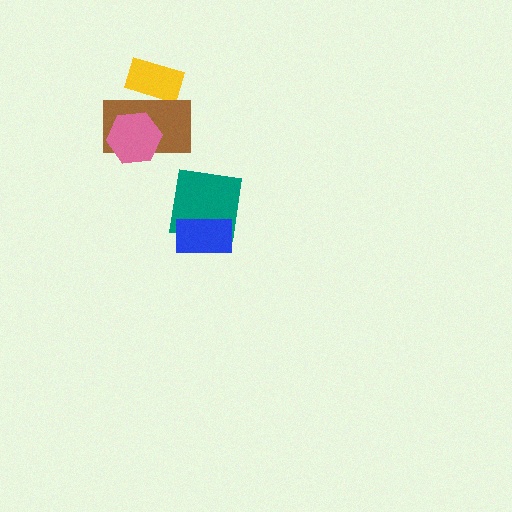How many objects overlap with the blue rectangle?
1 object overlaps with the blue rectangle.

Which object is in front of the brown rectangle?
The pink hexagon is in front of the brown rectangle.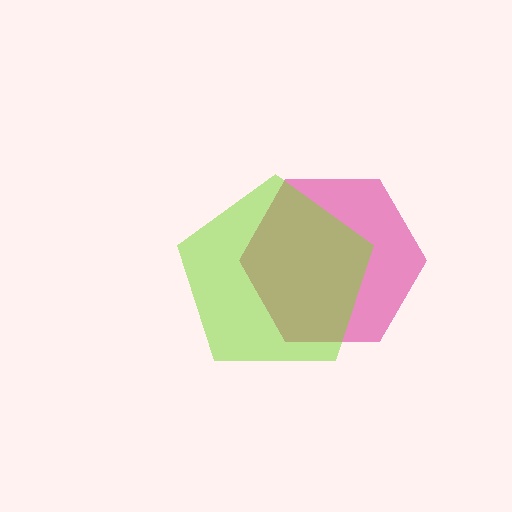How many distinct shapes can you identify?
There are 2 distinct shapes: a pink hexagon, a lime pentagon.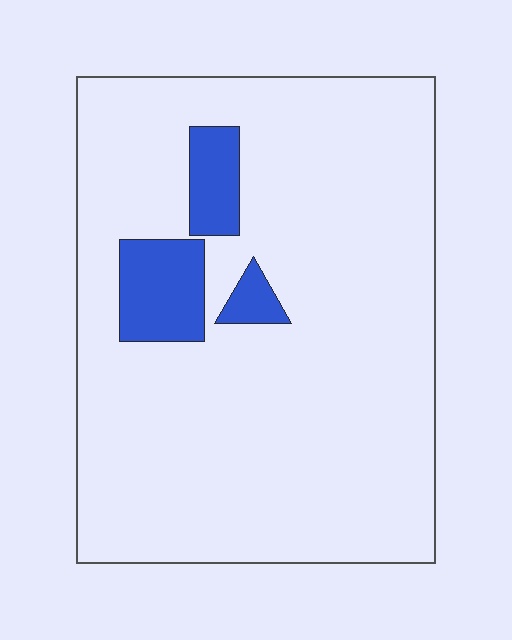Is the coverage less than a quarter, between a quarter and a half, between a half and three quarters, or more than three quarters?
Less than a quarter.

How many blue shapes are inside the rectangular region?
3.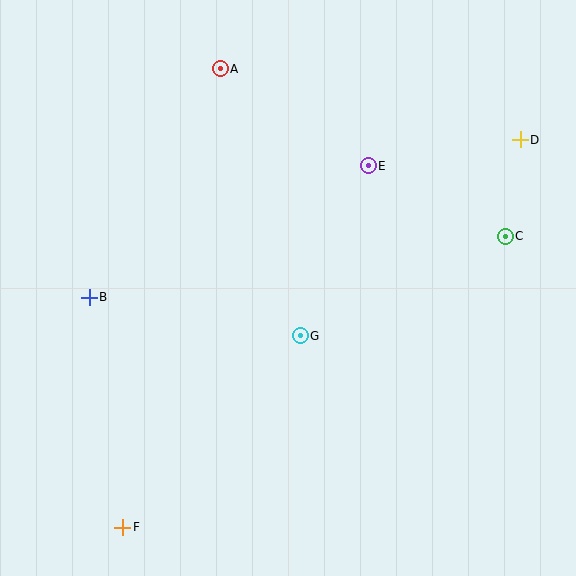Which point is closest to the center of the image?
Point G at (300, 336) is closest to the center.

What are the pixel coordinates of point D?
Point D is at (520, 140).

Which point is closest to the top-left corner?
Point A is closest to the top-left corner.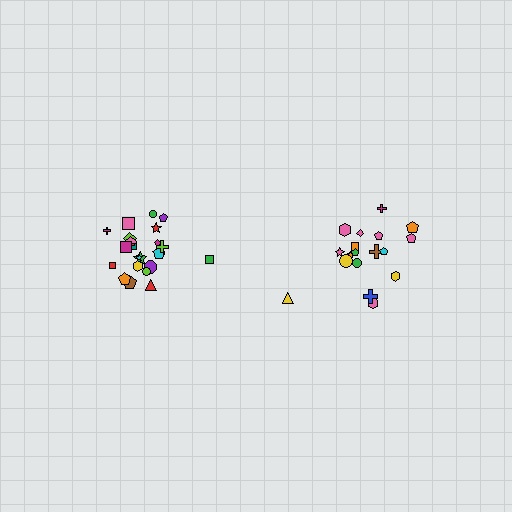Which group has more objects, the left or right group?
The left group.